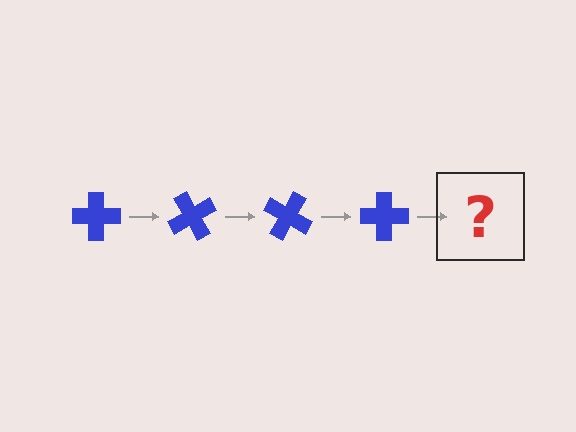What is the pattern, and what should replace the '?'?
The pattern is that the cross rotates 60 degrees each step. The '?' should be a blue cross rotated 240 degrees.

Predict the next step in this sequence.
The next step is a blue cross rotated 240 degrees.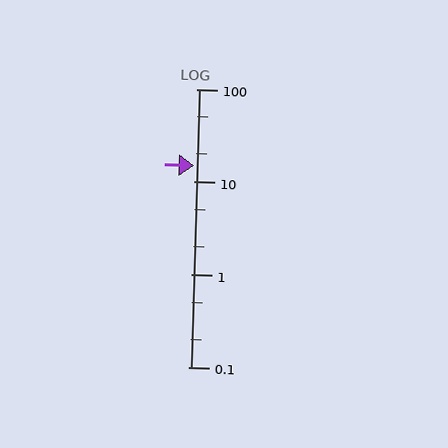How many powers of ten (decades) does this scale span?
The scale spans 3 decades, from 0.1 to 100.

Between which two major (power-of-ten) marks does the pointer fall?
The pointer is between 10 and 100.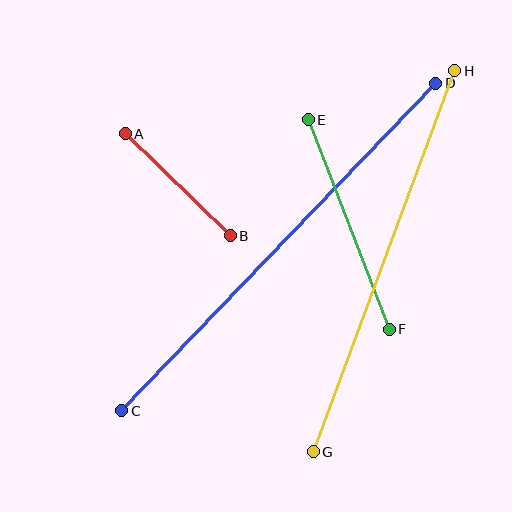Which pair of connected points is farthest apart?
Points C and D are farthest apart.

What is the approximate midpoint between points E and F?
The midpoint is at approximately (349, 224) pixels.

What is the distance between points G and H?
The distance is approximately 406 pixels.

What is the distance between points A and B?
The distance is approximately 147 pixels.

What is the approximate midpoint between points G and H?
The midpoint is at approximately (384, 261) pixels.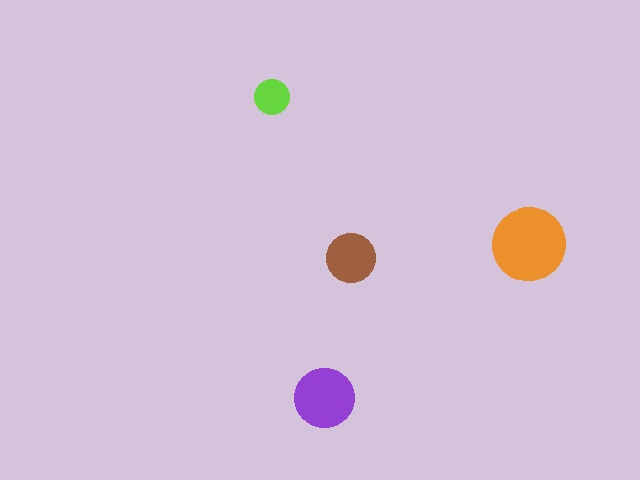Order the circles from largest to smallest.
the orange one, the purple one, the brown one, the lime one.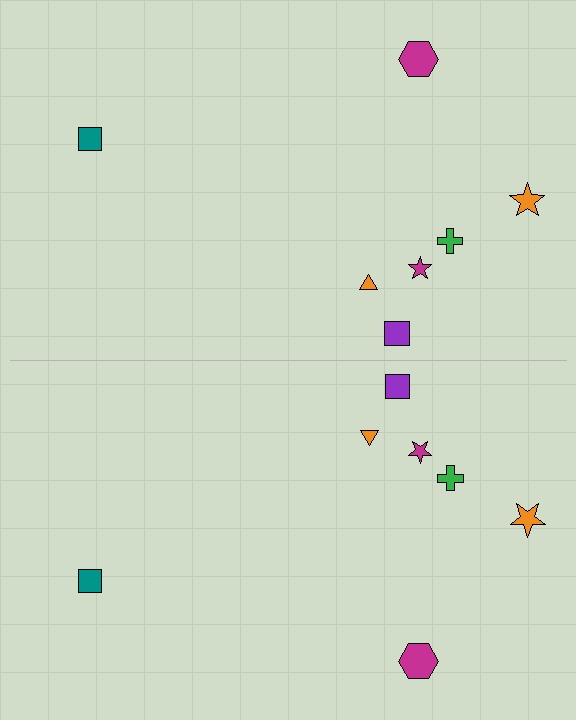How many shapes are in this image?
There are 14 shapes in this image.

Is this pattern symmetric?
Yes, this pattern has bilateral (reflection) symmetry.